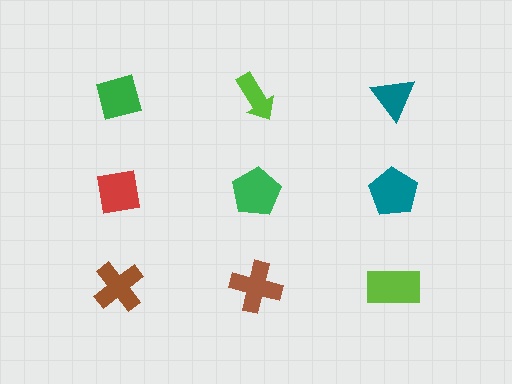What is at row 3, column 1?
A brown cross.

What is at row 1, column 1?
A green square.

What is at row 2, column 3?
A teal pentagon.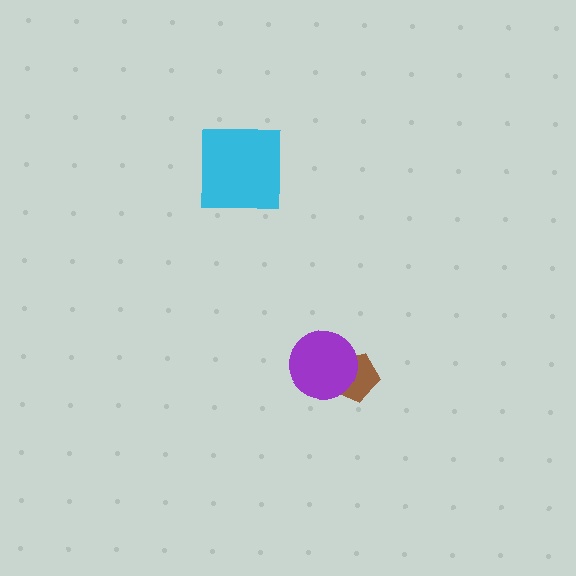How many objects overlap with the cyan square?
0 objects overlap with the cyan square.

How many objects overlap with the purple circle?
1 object overlaps with the purple circle.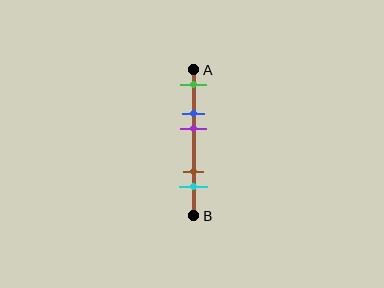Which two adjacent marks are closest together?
The blue and purple marks are the closest adjacent pair.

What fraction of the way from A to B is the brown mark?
The brown mark is approximately 70% (0.7) of the way from A to B.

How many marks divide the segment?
There are 5 marks dividing the segment.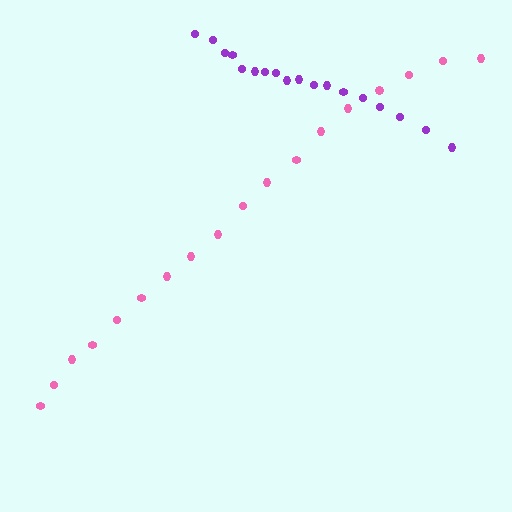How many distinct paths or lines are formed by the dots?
There are 2 distinct paths.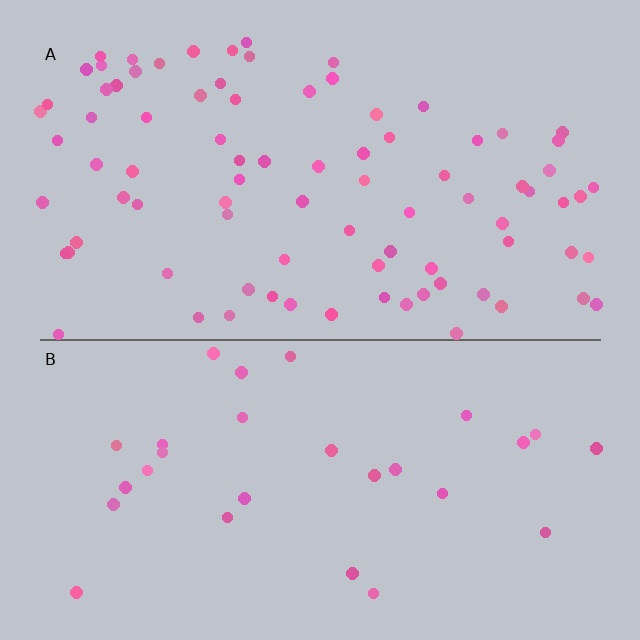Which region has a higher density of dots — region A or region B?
A (the top).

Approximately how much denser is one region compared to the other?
Approximately 3.0× — region A over region B.